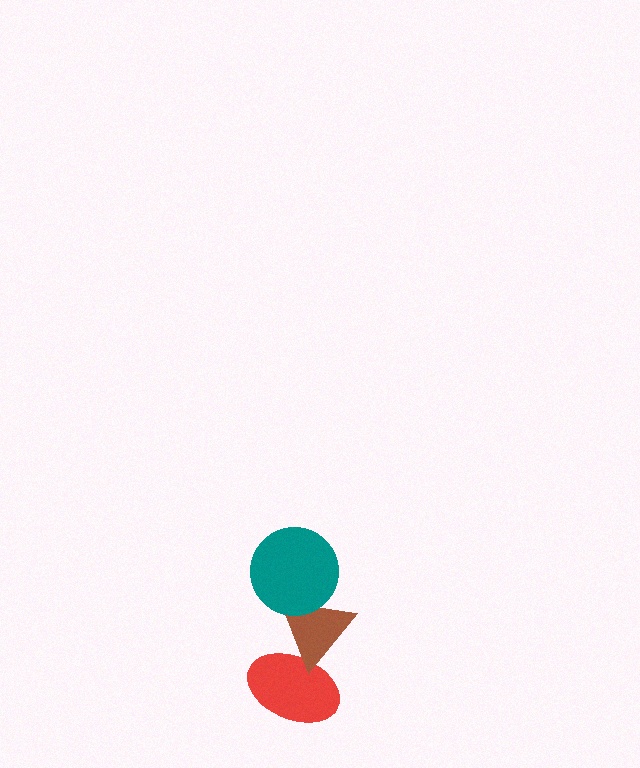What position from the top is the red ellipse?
The red ellipse is 3rd from the top.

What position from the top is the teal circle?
The teal circle is 1st from the top.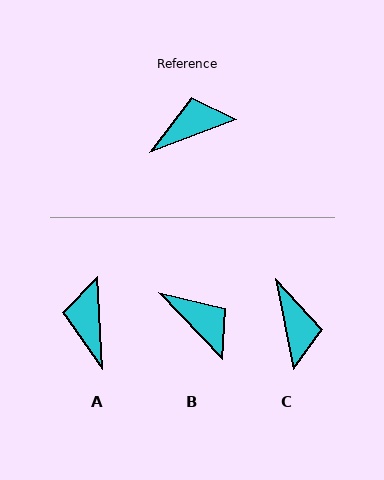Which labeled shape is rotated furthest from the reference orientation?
C, about 100 degrees away.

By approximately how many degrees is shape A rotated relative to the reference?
Approximately 72 degrees counter-clockwise.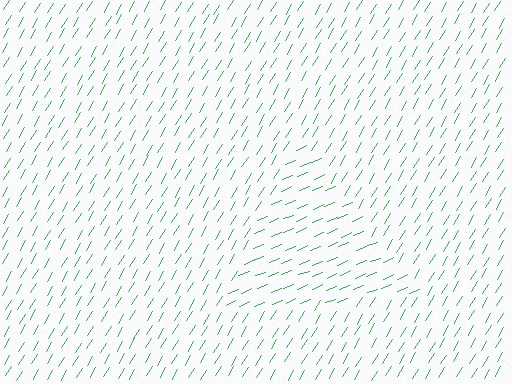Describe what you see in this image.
The image is filled with small green line segments. A triangle region in the image has lines oriented differently from the surrounding lines, creating a visible texture boundary.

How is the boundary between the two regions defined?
The boundary is defined purely by a change in line orientation (approximately 36 degrees difference). All lines are the same color and thickness.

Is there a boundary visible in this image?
Yes, there is a texture boundary formed by a change in line orientation.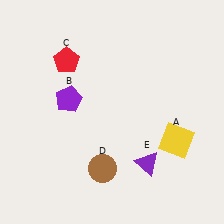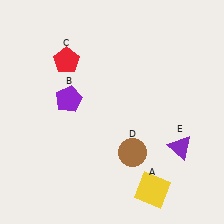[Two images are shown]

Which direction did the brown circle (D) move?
The brown circle (D) moved right.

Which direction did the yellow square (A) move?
The yellow square (A) moved down.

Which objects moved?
The objects that moved are: the yellow square (A), the brown circle (D), the purple triangle (E).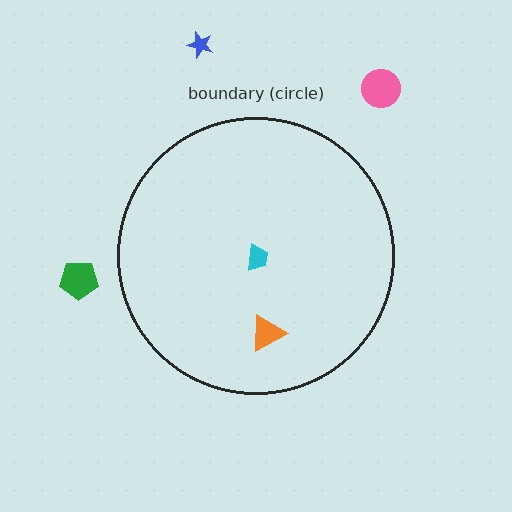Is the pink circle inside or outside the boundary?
Outside.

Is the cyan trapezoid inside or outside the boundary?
Inside.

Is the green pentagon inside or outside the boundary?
Outside.